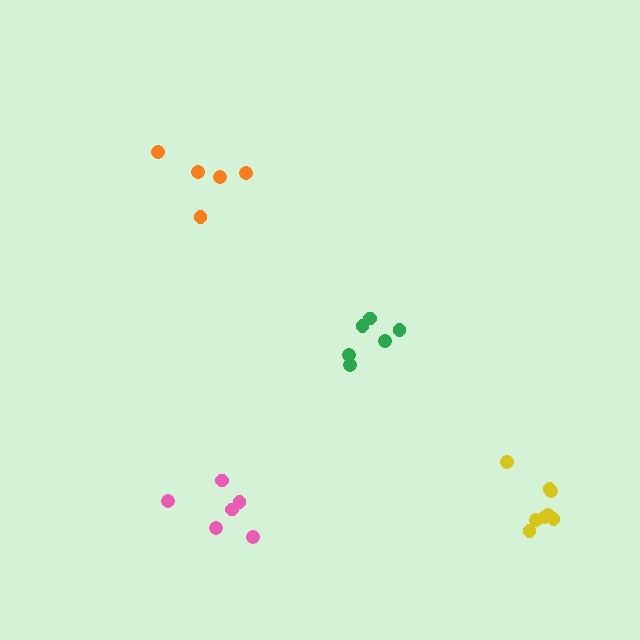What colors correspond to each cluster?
The clusters are colored: pink, orange, green, yellow.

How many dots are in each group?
Group 1: 6 dots, Group 2: 5 dots, Group 3: 6 dots, Group 4: 8 dots (25 total).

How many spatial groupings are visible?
There are 4 spatial groupings.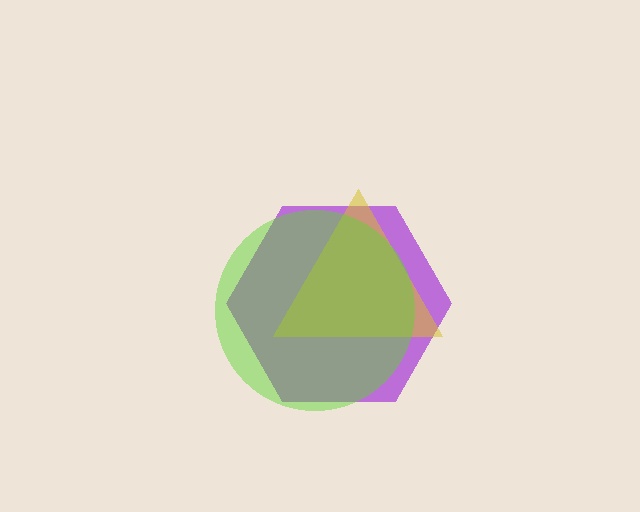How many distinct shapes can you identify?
There are 3 distinct shapes: a purple hexagon, a yellow triangle, a lime circle.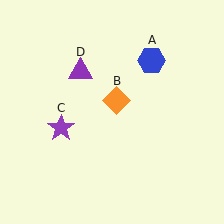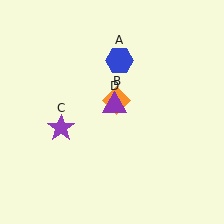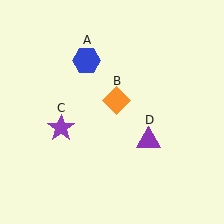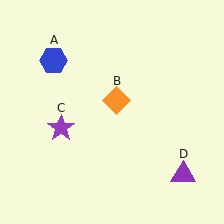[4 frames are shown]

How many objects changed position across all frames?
2 objects changed position: blue hexagon (object A), purple triangle (object D).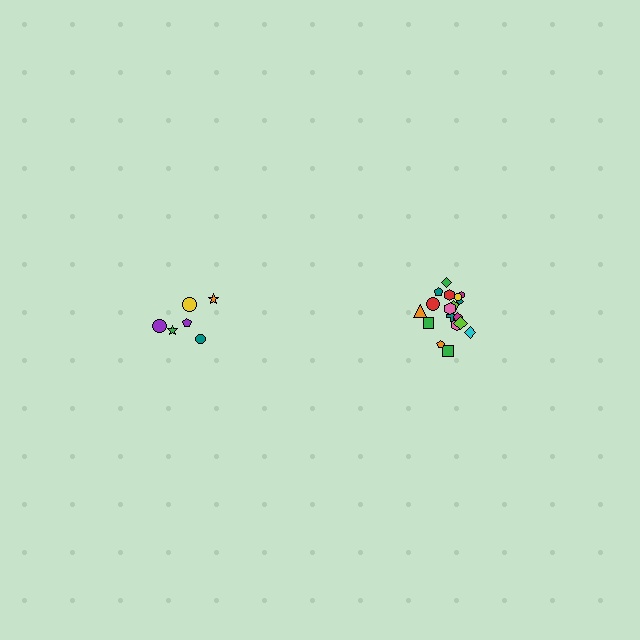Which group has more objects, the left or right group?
The right group.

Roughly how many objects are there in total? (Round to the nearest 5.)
Roughly 25 objects in total.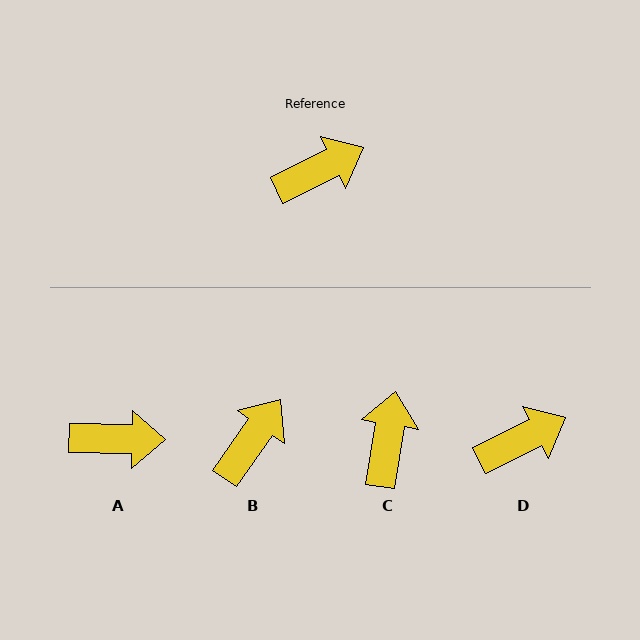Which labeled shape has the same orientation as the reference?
D.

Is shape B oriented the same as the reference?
No, it is off by about 29 degrees.